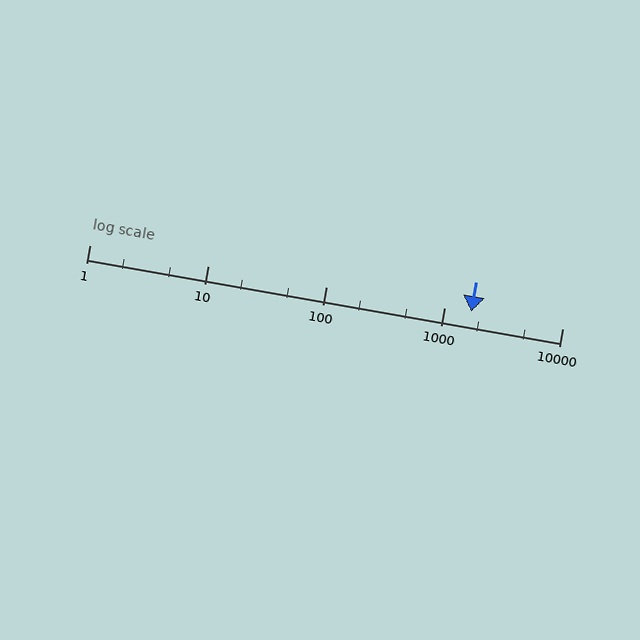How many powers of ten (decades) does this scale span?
The scale spans 4 decades, from 1 to 10000.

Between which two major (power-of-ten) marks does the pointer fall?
The pointer is between 1000 and 10000.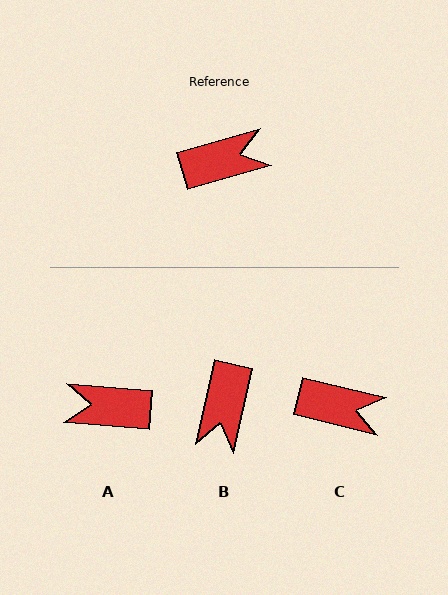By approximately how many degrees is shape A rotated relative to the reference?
Approximately 159 degrees counter-clockwise.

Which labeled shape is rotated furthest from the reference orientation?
A, about 159 degrees away.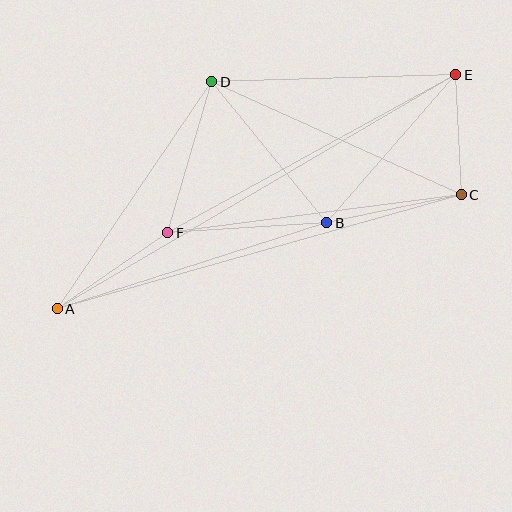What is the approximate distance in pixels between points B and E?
The distance between B and E is approximately 196 pixels.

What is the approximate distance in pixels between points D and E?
The distance between D and E is approximately 244 pixels.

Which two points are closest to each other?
Points C and E are closest to each other.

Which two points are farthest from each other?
Points A and E are farthest from each other.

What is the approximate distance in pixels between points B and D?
The distance between B and D is approximately 182 pixels.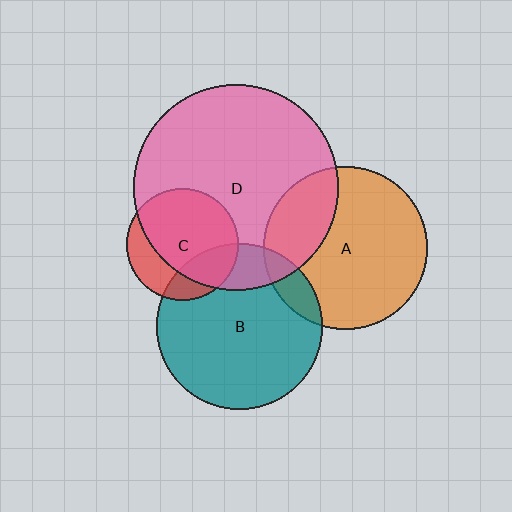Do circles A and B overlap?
Yes.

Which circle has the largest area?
Circle D (pink).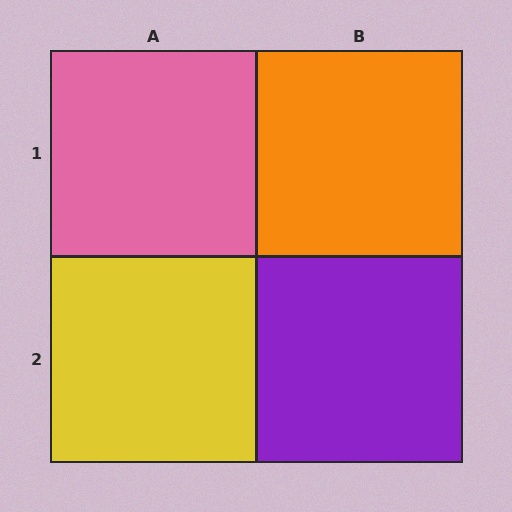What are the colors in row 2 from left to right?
Yellow, purple.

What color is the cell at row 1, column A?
Pink.